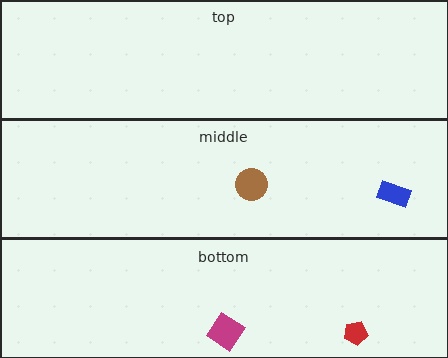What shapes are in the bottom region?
The red pentagon, the magenta diamond.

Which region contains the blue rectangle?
The middle region.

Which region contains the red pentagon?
The bottom region.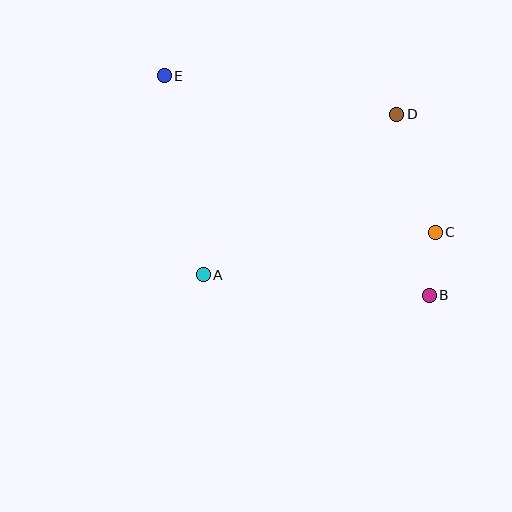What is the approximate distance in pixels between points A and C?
The distance between A and C is approximately 236 pixels.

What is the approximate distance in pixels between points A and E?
The distance between A and E is approximately 203 pixels.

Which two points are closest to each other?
Points B and C are closest to each other.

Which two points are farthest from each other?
Points B and E are farthest from each other.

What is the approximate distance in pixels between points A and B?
The distance between A and B is approximately 227 pixels.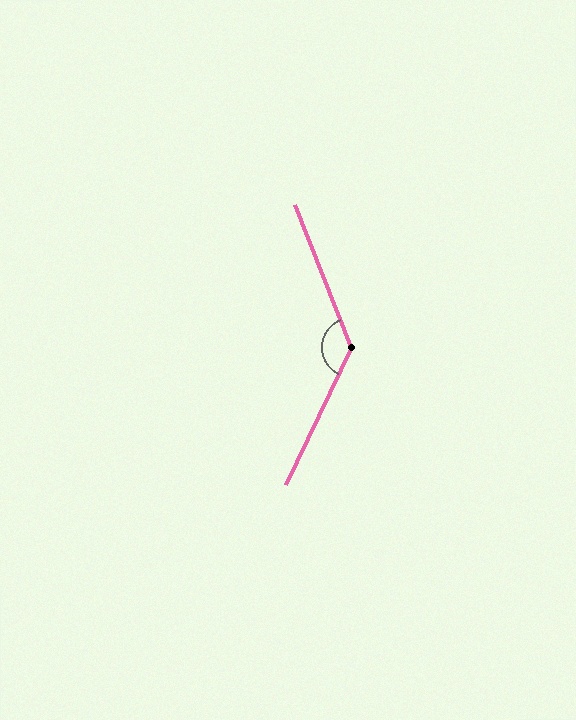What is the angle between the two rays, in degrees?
Approximately 133 degrees.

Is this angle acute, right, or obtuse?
It is obtuse.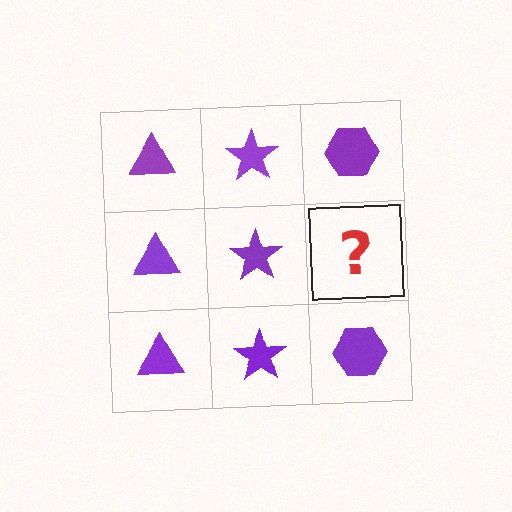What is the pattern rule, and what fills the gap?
The rule is that each column has a consistent shape. The gap should be filled with a purple hexagon.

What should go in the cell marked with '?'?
The missing cell should contain a purple hexagon.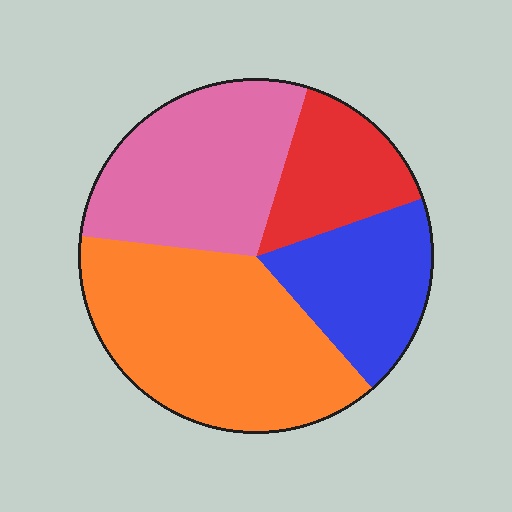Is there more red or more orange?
Orange.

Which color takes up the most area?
Orange, at roughly 40%.